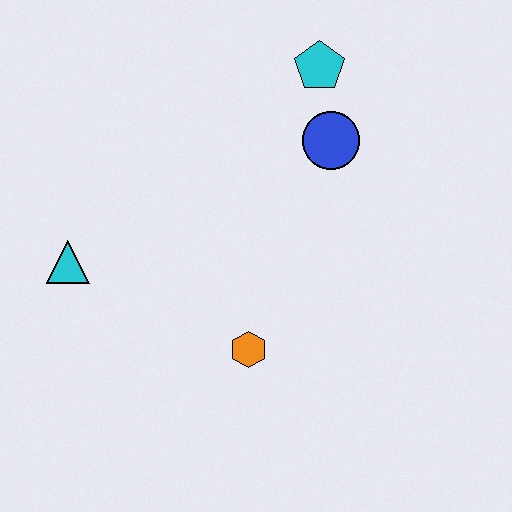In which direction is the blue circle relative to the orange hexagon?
The blue circle is above the orange hexagon.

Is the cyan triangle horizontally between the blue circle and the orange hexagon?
No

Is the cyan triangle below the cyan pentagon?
Yes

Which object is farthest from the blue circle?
The cyan triangle is farthest from the blue circle.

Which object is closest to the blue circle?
The cyan pentagon is closest to the blue circle.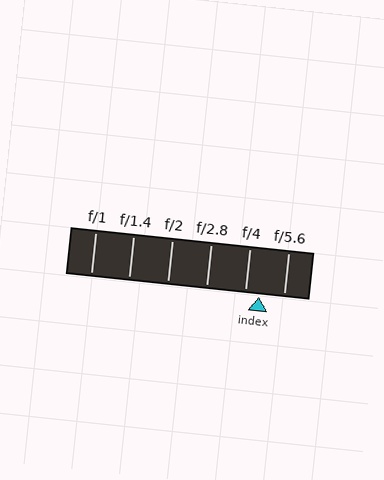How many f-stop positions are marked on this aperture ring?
There are 6 f-stop positions marked.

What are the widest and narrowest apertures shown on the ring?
The widest aperture shown is f/1 and the narrowest is f/5.6.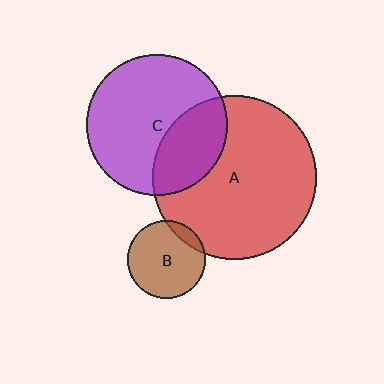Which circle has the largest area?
Circle A (red).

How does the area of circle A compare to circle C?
Approximately 1.3 times.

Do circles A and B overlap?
Yes.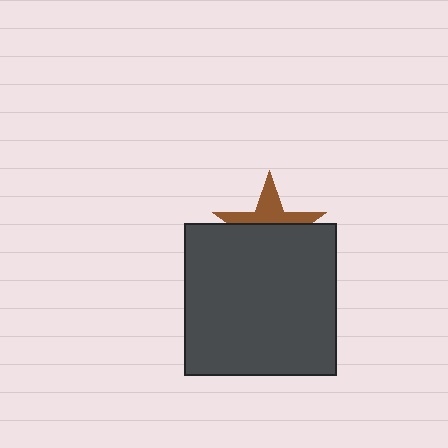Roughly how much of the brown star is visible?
A small part of it is visible (roughly 42%).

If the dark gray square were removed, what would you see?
You would see the complete brown star.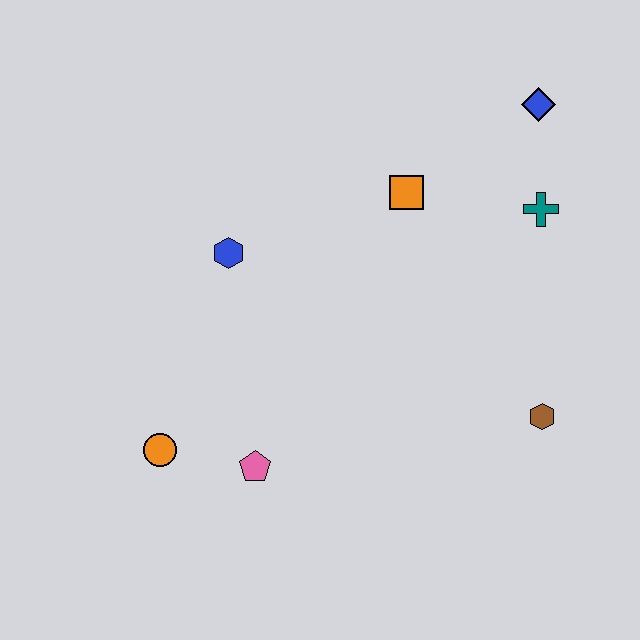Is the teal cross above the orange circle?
Yes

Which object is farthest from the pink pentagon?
The blue diamond is farthest from the pink pentagon.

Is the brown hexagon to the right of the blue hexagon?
Yes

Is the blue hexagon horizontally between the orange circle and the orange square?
Yes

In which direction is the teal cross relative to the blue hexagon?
The teal cross is to the right of the blue hexagon.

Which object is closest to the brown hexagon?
The teal cross is closest to the brown hexagon.